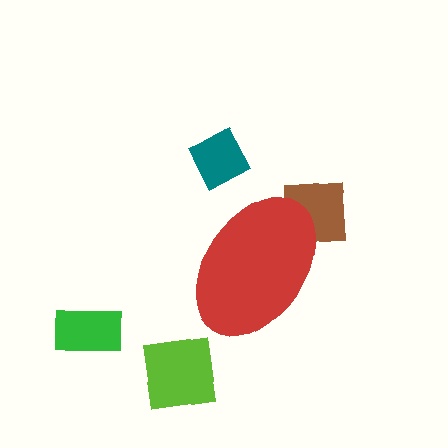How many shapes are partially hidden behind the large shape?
1 shape is partially hidden.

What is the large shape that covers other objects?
A red ellipse.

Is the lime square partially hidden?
No, the lime square is fully visible.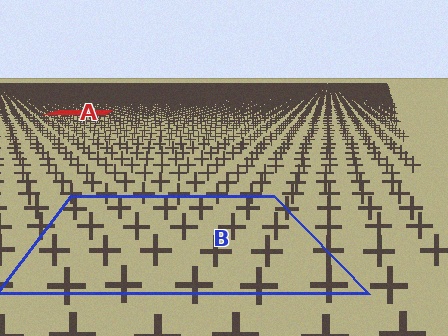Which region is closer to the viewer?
Region B is closer. The texture elements there are larger and more spread out.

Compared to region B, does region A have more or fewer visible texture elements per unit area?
Region A has more texture elements per unit area — they are packed more densely because it is farther away.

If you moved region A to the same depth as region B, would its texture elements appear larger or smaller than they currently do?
They would appear larger. At a closer depth, the same texture elements are projected at a bigger on-screen size.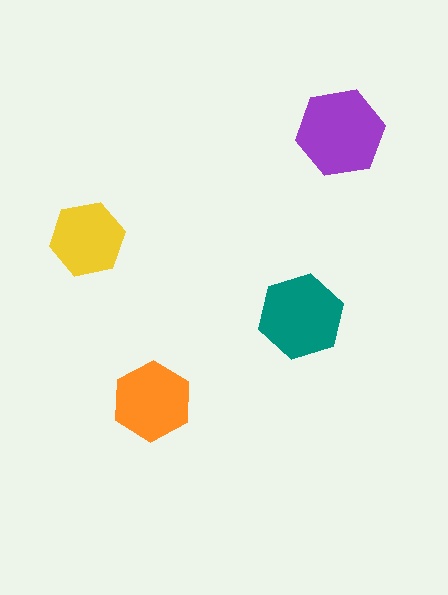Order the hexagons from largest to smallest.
the purple one, the teal one, the orange one, the yellow one.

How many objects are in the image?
There are 4 objects in the image.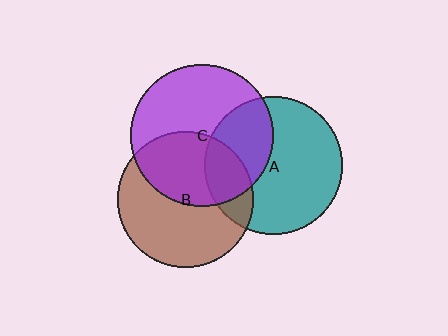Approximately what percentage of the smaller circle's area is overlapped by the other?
Approximately 45%.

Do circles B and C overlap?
Yes.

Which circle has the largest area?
Circle C (purple).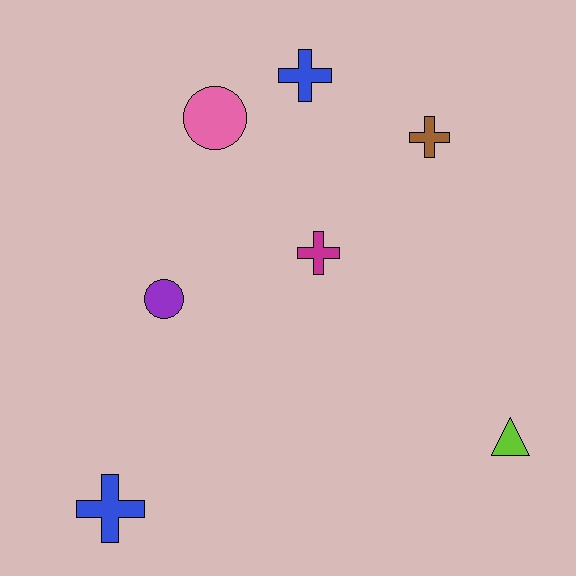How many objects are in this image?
There are 7 objects.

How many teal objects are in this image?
There are no teal objects.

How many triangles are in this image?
There is 1 triangle.